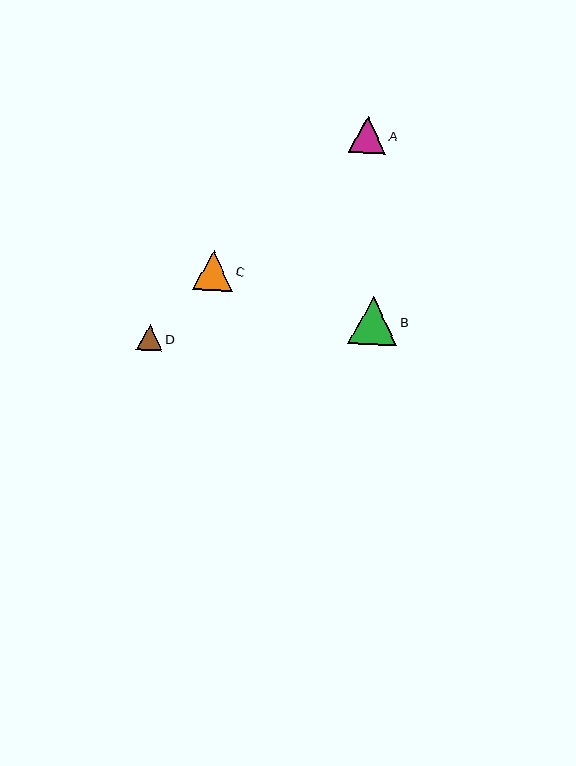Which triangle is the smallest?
Triangle D is the smallest with a size of approximately 26 pixels.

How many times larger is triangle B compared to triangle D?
Triangle B is approximately 1.9 times the size of triangle D.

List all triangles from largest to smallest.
From largest to smallest: B, C, A, D.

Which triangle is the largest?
Triangle B is the largest with a size of approximately 49 pixels.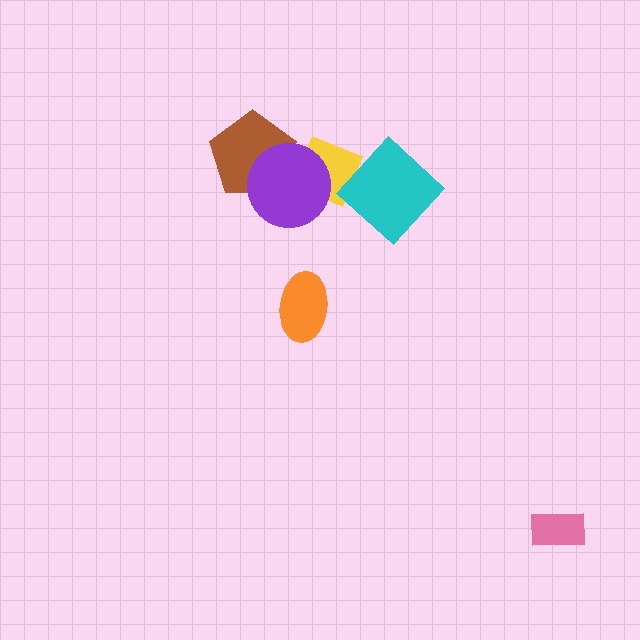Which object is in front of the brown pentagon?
The purple circle is in front of the brown pentagon.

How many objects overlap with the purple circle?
2 objects overlap with the purple circle.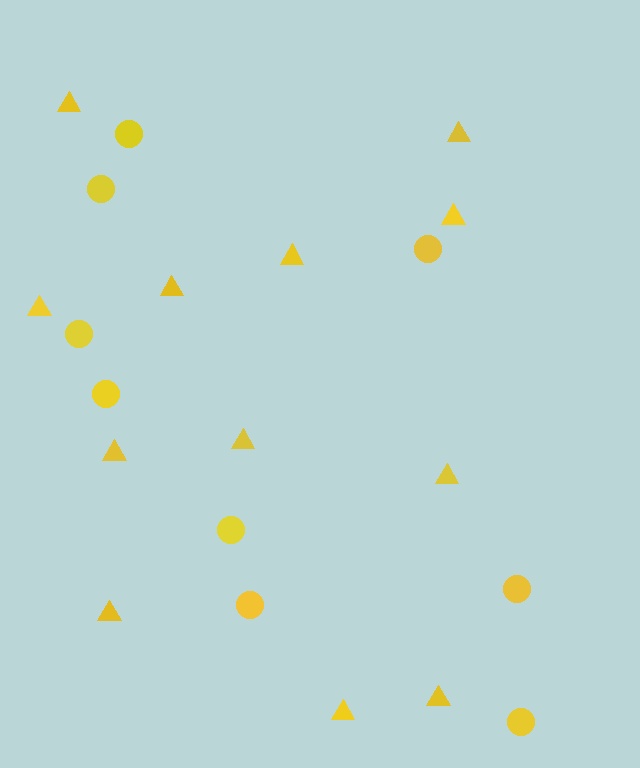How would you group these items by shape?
There are 2 groups: one group of triangles (12) and one group of circles (9).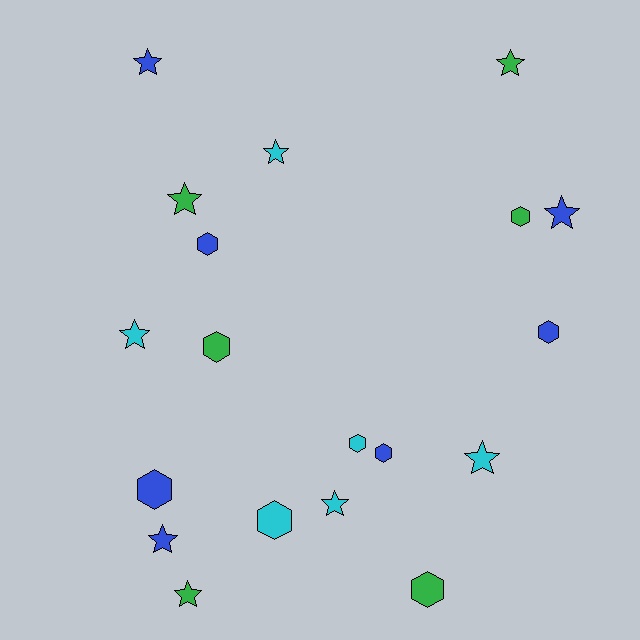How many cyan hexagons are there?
There are 2 cyan hexagons.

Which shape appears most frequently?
Star, with 10 objects.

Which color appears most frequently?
Blue, with 7 objects.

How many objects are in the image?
There are 19 objects.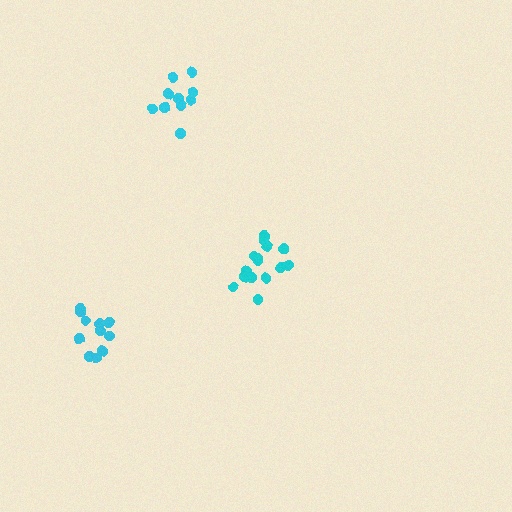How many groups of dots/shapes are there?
There are 3 groups.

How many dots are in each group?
Group 1: 16 dots, Group 2: 10 dots, Group 3: 11 dots (37 total).